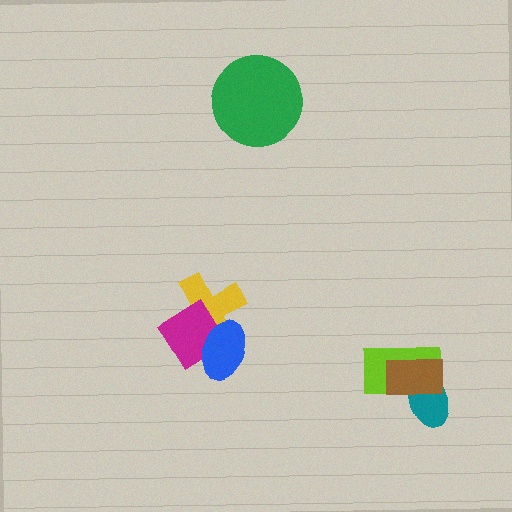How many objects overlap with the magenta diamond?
2 objects overlap with the magenta diamond.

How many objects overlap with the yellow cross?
2 objects overlap with the yellow cross.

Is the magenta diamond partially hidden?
Yes, it is partially covered by another shape.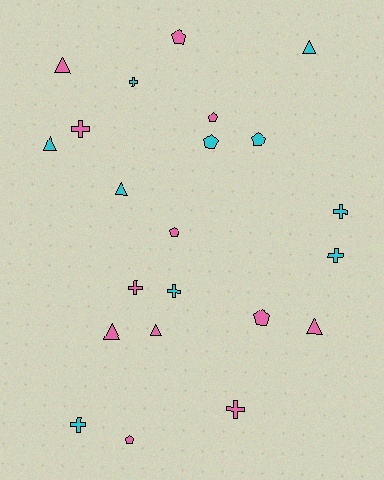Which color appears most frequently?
Pink, with 12 objects.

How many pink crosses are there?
There are 3 pink crosses.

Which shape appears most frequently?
Cross, with 8 objects.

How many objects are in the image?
There are 22 objects.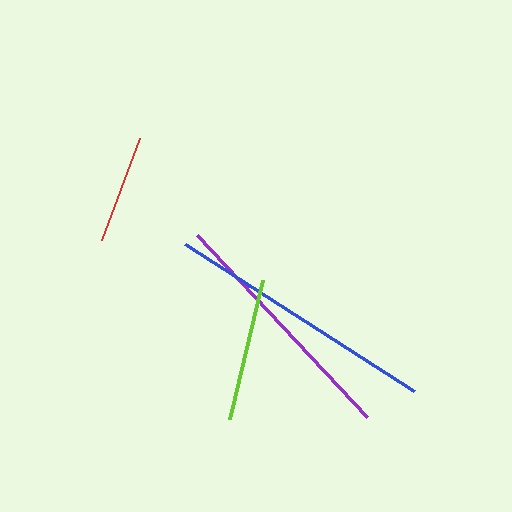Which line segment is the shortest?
The red line is the shortest at approximately 109 pixels.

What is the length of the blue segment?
The blue segment is approximately 272 pixels long.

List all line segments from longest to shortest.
From longest to shortest: blue, purple, lime, red.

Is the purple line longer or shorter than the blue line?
The blue line is longer than the purple line.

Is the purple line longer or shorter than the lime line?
The purple line is longer than the lime line.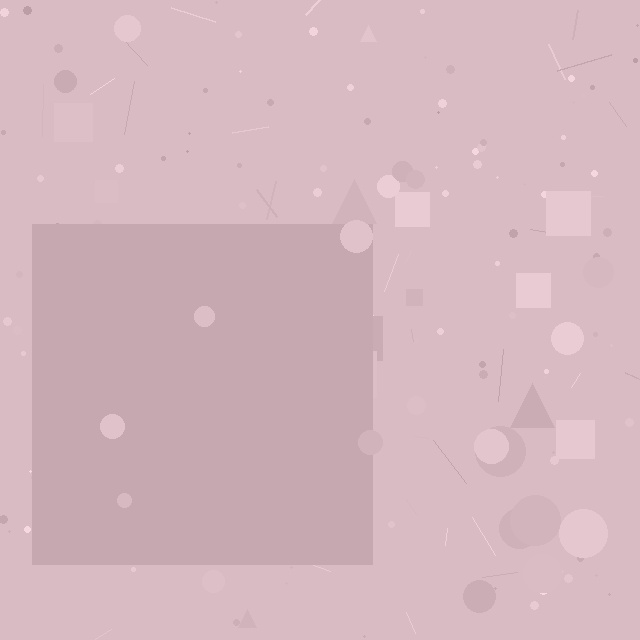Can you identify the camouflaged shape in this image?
The camouflaged shape is a square.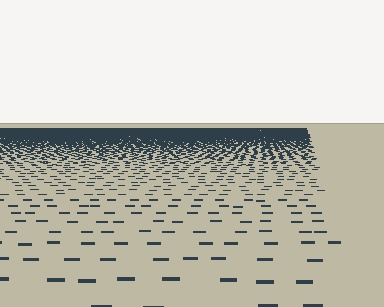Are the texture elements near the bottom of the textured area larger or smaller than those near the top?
Larger. Near the bottom, elements are closer to the viewer and appear at a bigger on-screen size.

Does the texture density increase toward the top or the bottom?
Density increases toward the top.